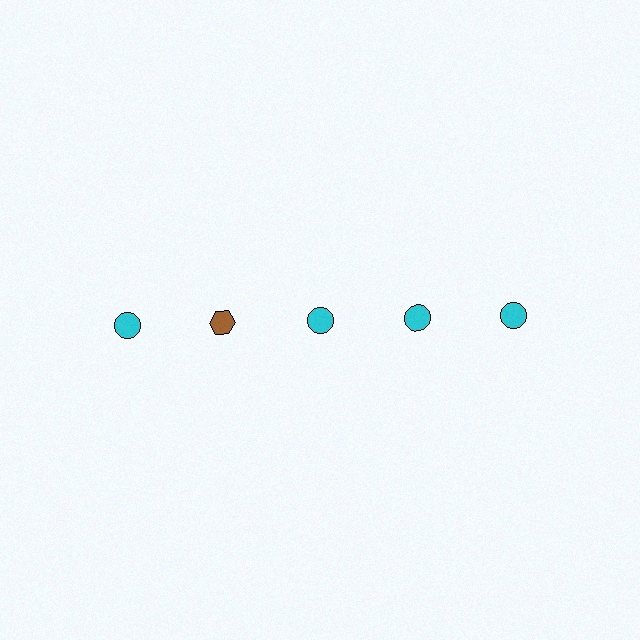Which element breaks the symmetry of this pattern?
The brown hexagon in the top row, second from left column breaks the symmetry. All other shapes are cyan circles.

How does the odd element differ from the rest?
It differs in both color (brown instead of cyan) and shape (hexagon instead of circle).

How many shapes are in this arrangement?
There are 5 shapes arranged in a grid pattern.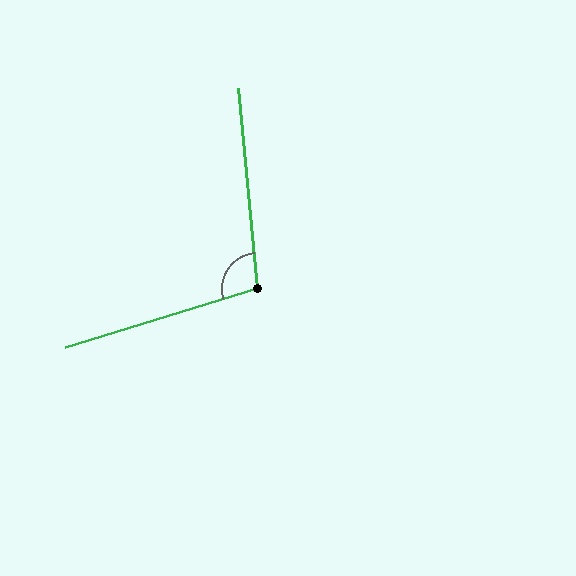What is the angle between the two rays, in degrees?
Approximately 101 degrees.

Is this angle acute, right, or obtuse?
It is obtuse.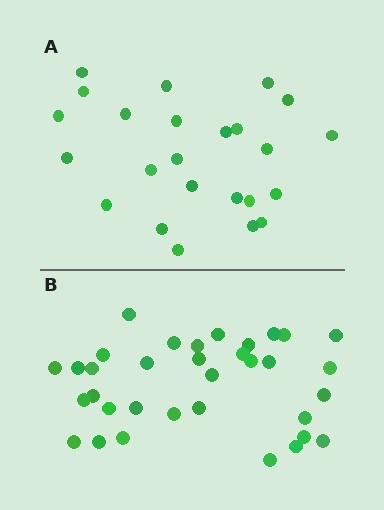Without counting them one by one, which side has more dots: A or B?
Region B (the bottom region) has more dots.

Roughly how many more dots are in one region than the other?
Region B has roughly 10 or so more dots than region A.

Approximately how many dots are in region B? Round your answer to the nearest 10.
About 30 dots. (The exact count is 34, which rounds to 30.)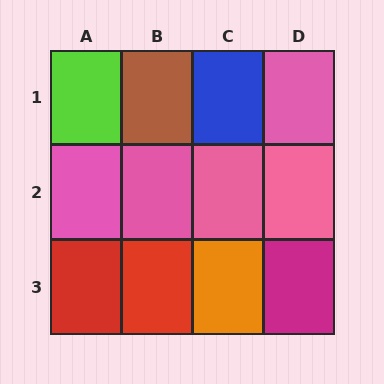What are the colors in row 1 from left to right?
Lime, brown, blue, pink.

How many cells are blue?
1 cell is blue.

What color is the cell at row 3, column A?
Red.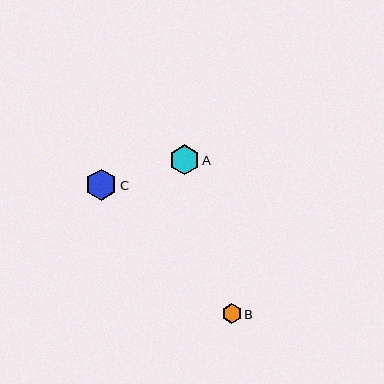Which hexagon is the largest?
Hexagon C is the largest with a size of approximately 31 pixels.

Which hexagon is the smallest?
Hexagon B is the smallest with a size of approximately 20 pixels.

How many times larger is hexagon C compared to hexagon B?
Hexagon C is approximately 1.6 times the size of hexagon B.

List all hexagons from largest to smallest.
From largest to smallest: C, A, B.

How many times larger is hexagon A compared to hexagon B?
Hexagon A is approximately 1.5 times the size of hexagon B.